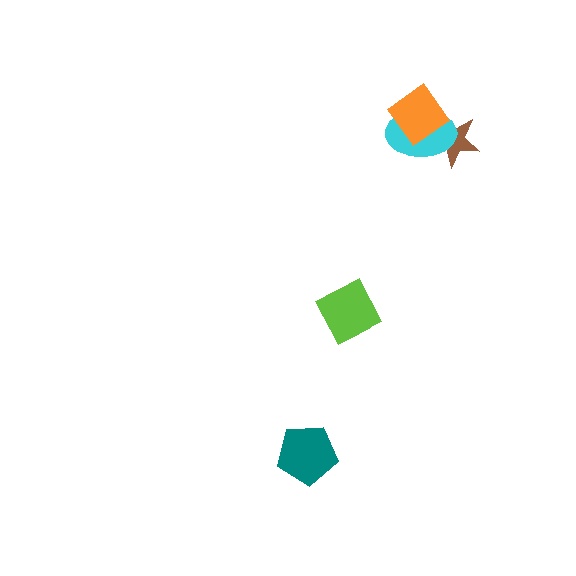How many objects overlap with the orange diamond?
2 objects overlap with the orange diamond.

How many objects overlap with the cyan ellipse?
2 objects overlap with the cyan ellipse.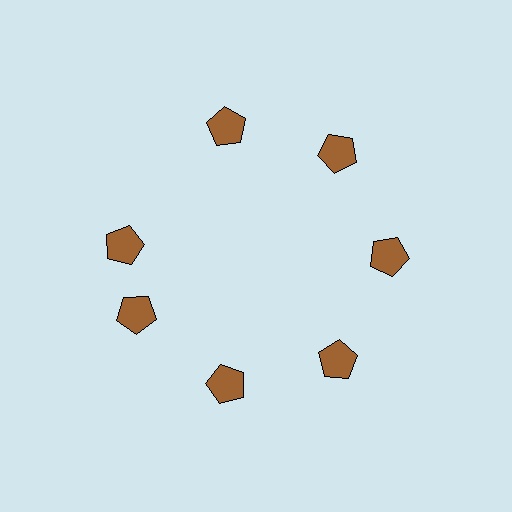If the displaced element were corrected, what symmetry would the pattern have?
It would have 7-fold rotational symmetry — the pattern would map onto itself every 51 degrees.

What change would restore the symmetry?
The symmetry would be restored by rotating it back into even spacing with its neighbors so that all 7 pentagons sit at equal angles and equal distance from the center.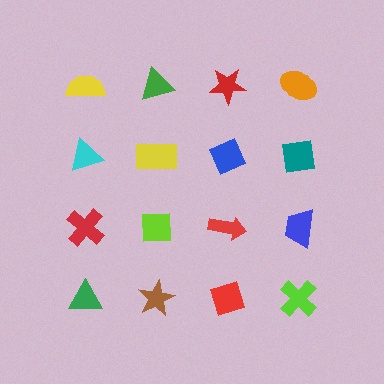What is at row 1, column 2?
A green triangle.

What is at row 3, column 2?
A lime square.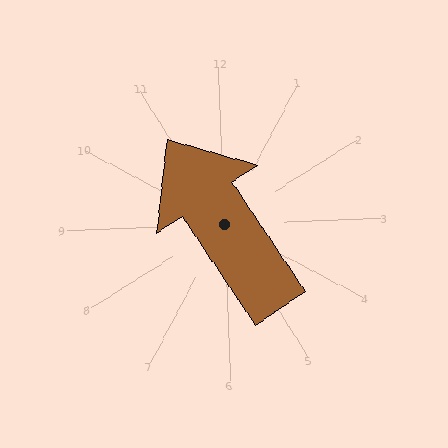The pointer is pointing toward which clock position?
Roughly 11 o'clock.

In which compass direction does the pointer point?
Northwest.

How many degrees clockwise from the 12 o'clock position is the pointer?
Approximately 328 degrees.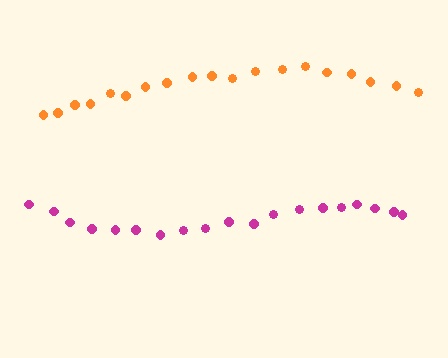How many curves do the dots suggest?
There are 2 distinct paths.